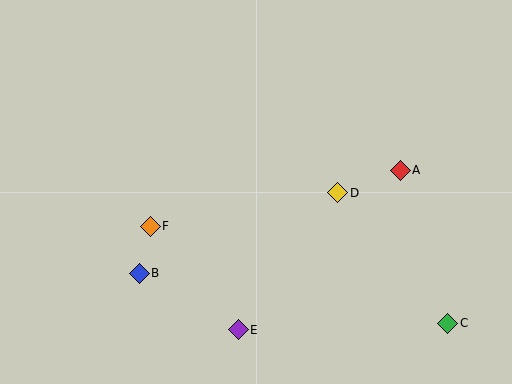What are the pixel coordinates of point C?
Point C is at (448, 323).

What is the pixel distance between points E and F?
The distance between E and F is 136 pixels.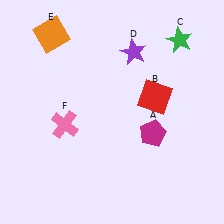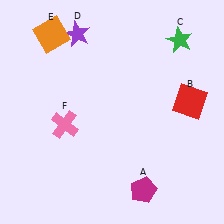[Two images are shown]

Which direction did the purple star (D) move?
The purple star (D) moved left.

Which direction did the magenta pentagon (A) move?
The magenta pentagon (A) moved down.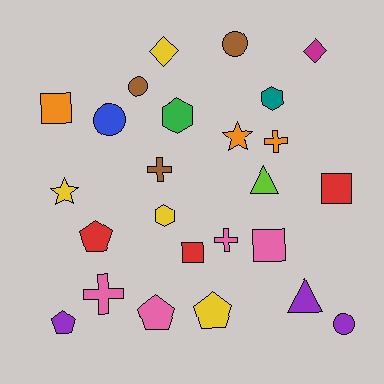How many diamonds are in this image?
There are 2 diamonds.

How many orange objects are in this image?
There are 3 orange objects.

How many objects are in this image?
There are 25 objects.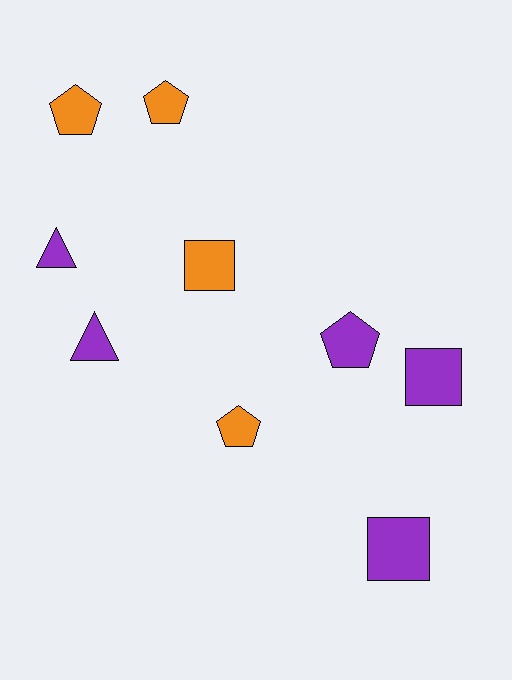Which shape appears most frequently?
Pentagon, with 4 objects.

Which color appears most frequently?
Purple, with 5 objects.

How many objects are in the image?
There are 9 objects.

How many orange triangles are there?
There are no orange triangles.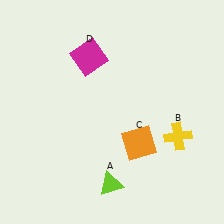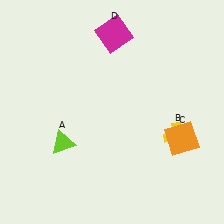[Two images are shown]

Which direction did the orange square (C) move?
The orange square (C) moved right.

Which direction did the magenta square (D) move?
The magenta square (D) moved right.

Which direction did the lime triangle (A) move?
The lime triangle (A) moved left.